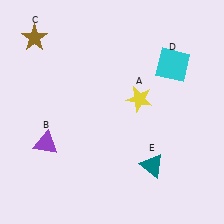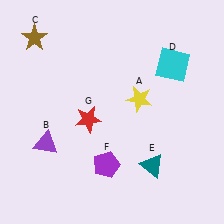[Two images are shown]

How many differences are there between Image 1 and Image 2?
There are 2 differences between the two images.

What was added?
A purple pentagon (F), a red star (G) were added in Image 2.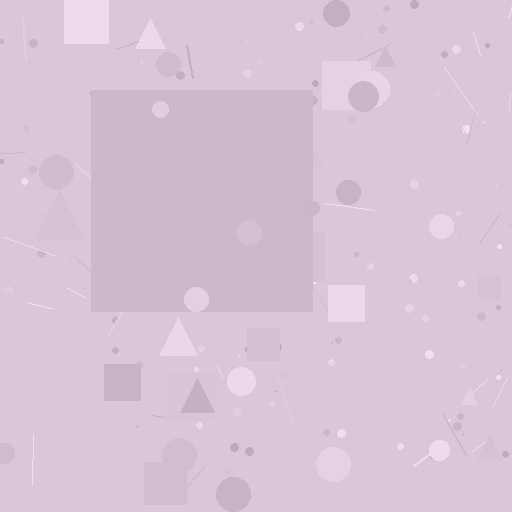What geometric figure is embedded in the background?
A square is embedded in the background.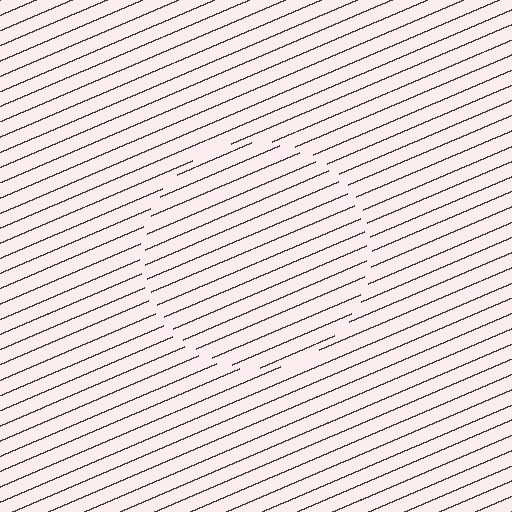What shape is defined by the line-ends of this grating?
An illusory circle. The interior of the shape contains the same grating, shifted by half a period — the contour is defined by the phase discontinuity where line-ends from the inner and outer gratings abut.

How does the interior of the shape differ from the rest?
The interior of the shape contains the same grating, shifted by half a period — the contour is defined by the phase discontinuity where line-ends from the inner and outer gratings abut.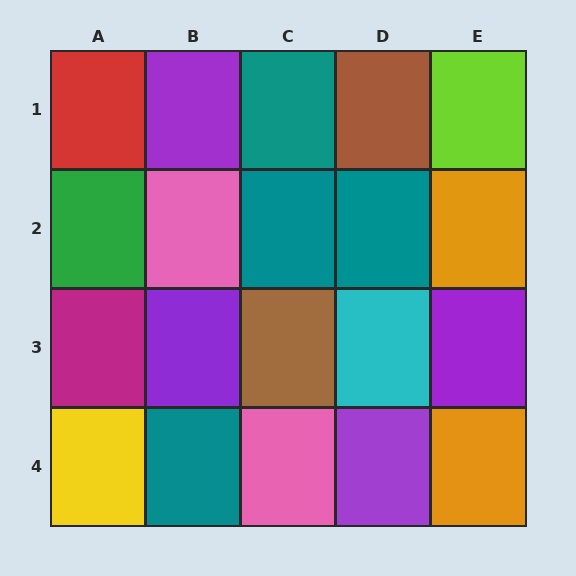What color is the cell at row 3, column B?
Purple.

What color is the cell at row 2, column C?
Teal.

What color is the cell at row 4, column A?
Yellow.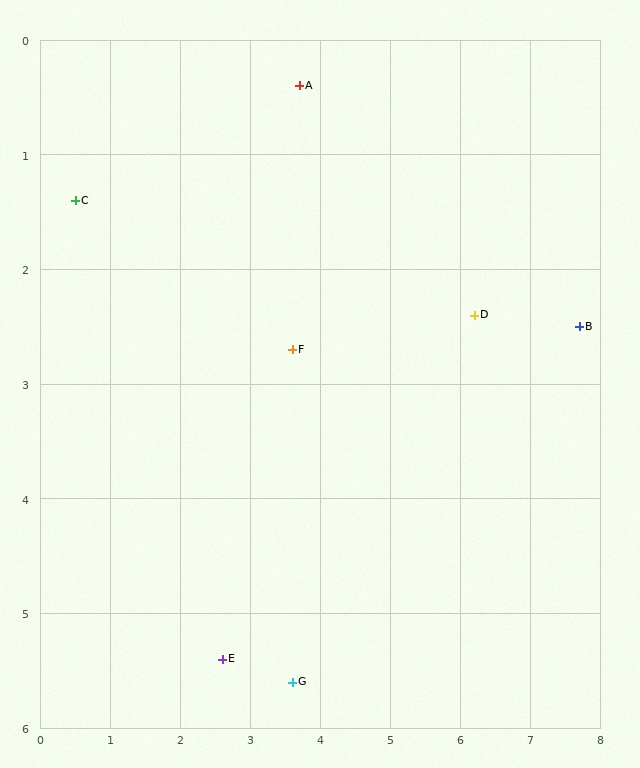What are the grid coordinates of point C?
Point C is at approximately (0.5, 1.4).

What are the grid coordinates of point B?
Point B is at approximately (7.7, 2.5).